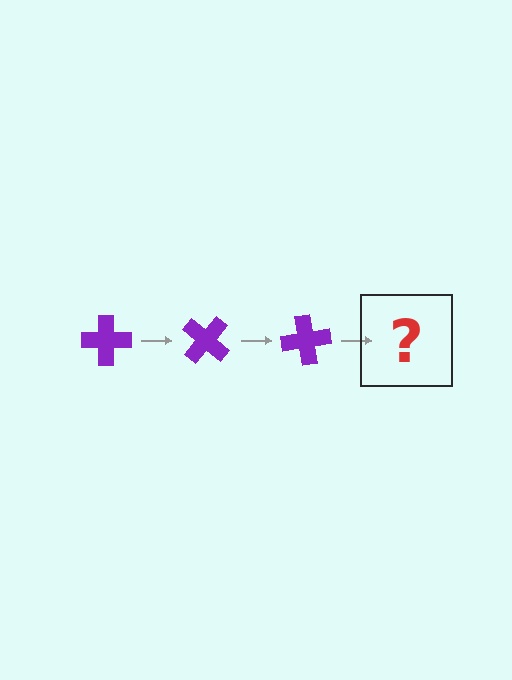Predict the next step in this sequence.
The next step is a purple cross rotated 120 degrees.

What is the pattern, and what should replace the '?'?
The pattern is that the cross rotates 40 degrees each step. The '?' should be a purple cross rotated 120 degrees.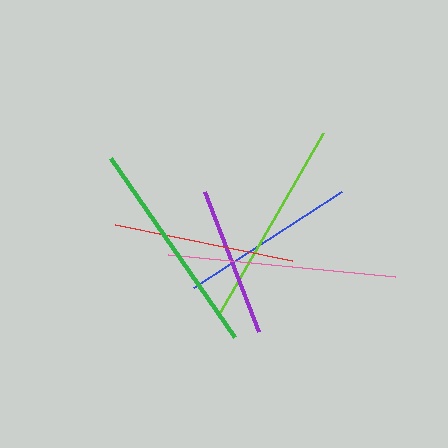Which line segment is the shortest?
The purple line is the shortest at approximately 151 pixels.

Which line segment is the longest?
The pink line is the longest at approximately 228 pixels.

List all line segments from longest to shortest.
From longest to shortest: pink, green, lime, red, blue, purple.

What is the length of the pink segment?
The pink segment is approximately 228 pixels long.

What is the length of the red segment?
The red segment is approximately 181 pixels long.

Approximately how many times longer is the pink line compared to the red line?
The pink line is approximately 1.3 times the length of the red line.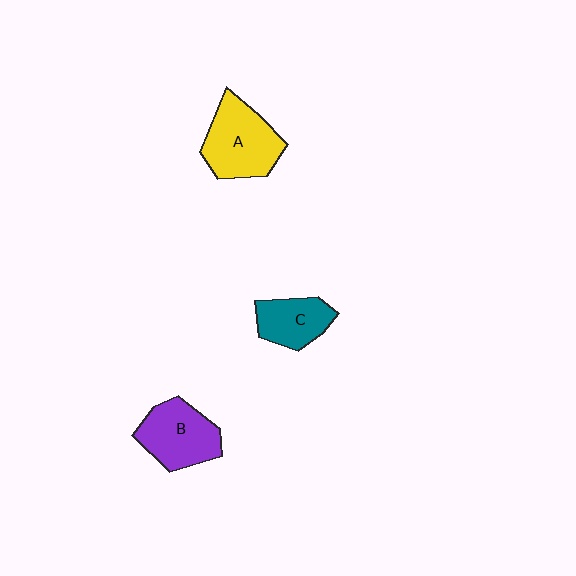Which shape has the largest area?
Shape A (yellow).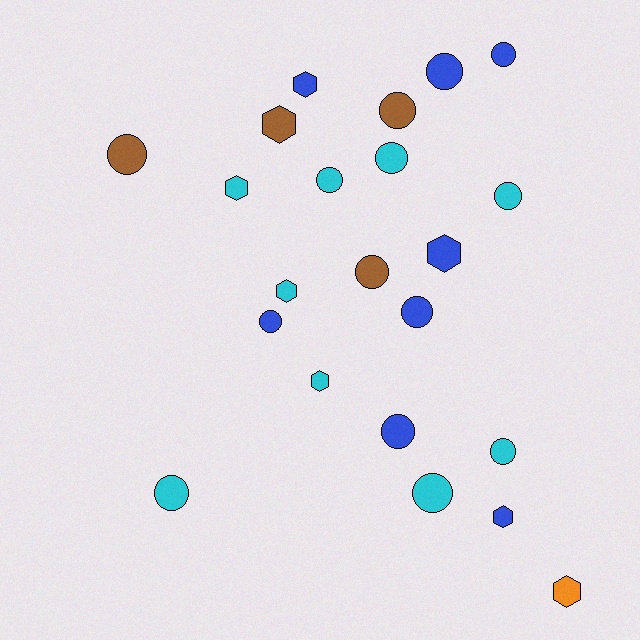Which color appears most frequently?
Cyan, with 9 objects.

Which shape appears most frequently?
Circle, with 14 objects.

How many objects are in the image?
There are 22 objects.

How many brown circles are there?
There are 3 brown circles.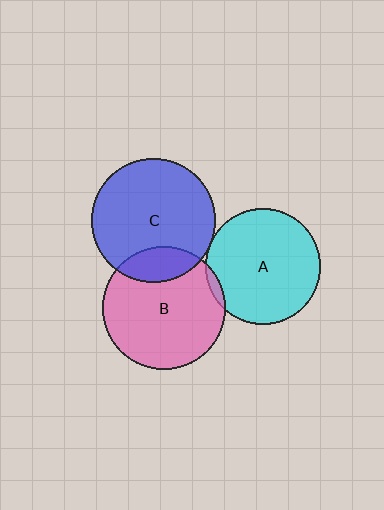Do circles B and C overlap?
Yes.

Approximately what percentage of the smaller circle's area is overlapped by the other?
Approximately 20%.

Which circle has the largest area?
Circle C (blue).